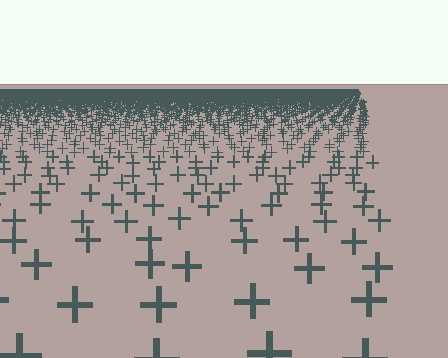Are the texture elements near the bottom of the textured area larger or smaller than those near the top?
Larger. Near the bottom, elements are closer to the viewer and appear at a bigger on-screen size.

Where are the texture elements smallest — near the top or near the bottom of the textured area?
Near the top.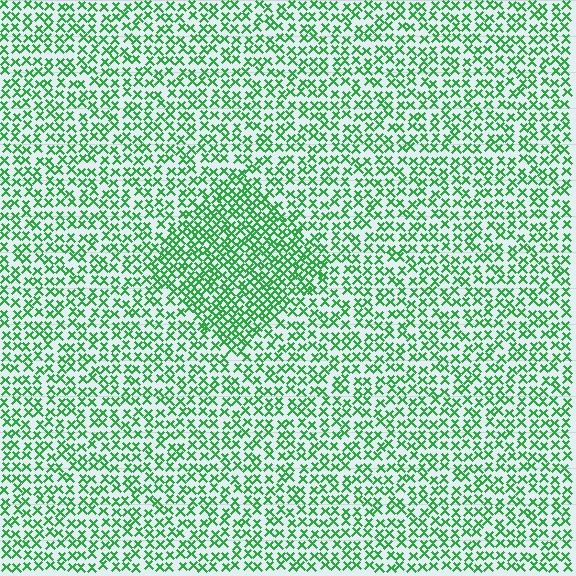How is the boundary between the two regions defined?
The boundary is defined by a change in element density (approximately 1.7x ratio). All elements are the same color, size, and shape.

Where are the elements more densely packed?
The elements are more densely packed inside the diamond boundary.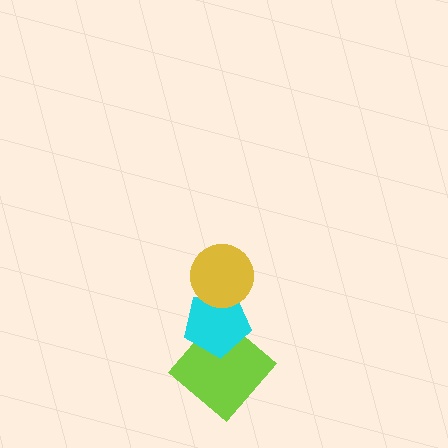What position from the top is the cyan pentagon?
The cyan pentagon is 2nd from the top.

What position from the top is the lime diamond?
The lime diamond is 3rd from the top.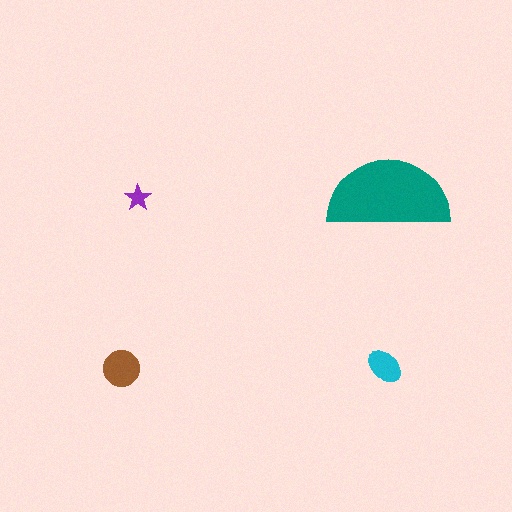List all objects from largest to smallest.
The teal semicircle, the brown circle, the cyan ellipse, the purple star.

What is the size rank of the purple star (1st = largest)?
4th.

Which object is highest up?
The teal semicircle is topmost.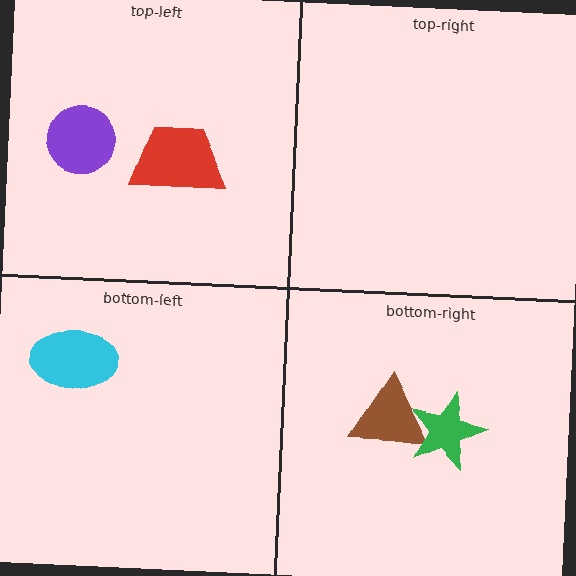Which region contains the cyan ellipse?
The bottom-left region.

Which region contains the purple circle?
The top-left region.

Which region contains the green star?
The bottom-right region.